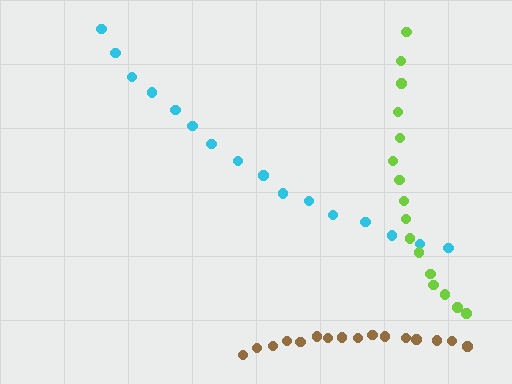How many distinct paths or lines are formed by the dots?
There are 3 distinct paths.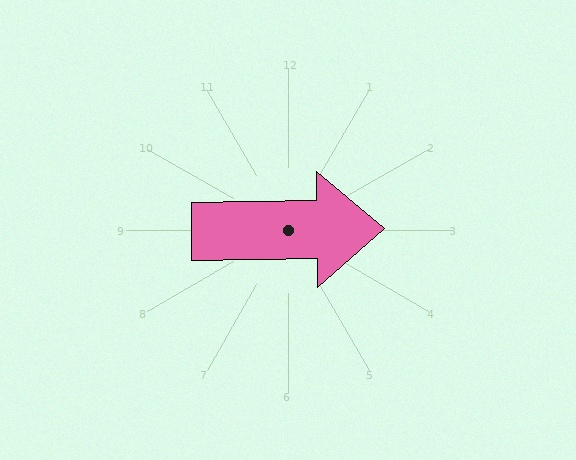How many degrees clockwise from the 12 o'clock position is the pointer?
Approximately 89 degrees.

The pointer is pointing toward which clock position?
Roughly 3 o'clock.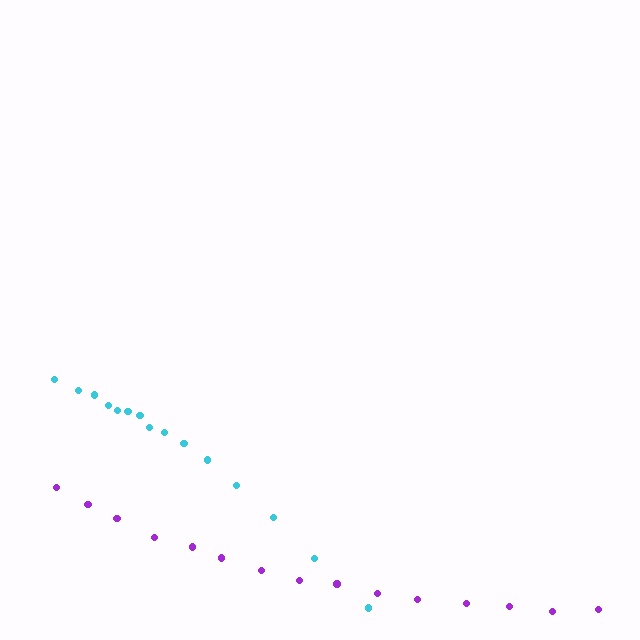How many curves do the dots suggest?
There are 2 distinct paths.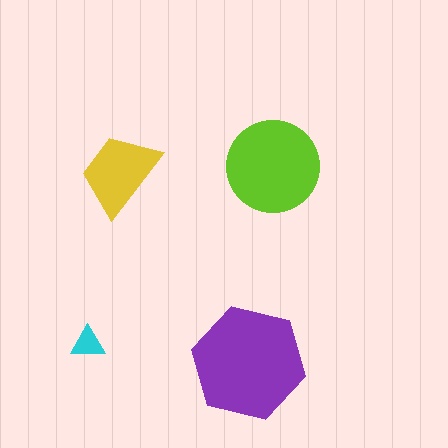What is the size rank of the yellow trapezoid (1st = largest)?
3rd.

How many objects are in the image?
There are 4 objects in the image.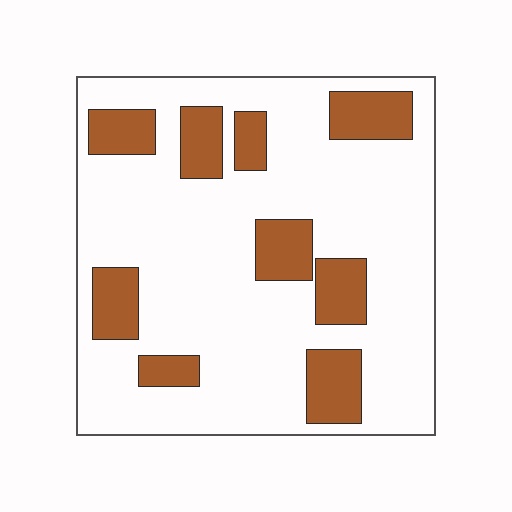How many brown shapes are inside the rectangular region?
9.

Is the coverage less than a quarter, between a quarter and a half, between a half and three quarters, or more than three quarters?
Less than a quarter.